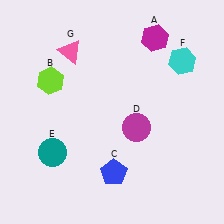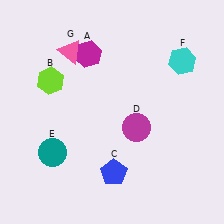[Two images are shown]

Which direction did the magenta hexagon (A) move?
The magenta hexagon (A) moved left.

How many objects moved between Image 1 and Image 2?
1 object moved between the two images.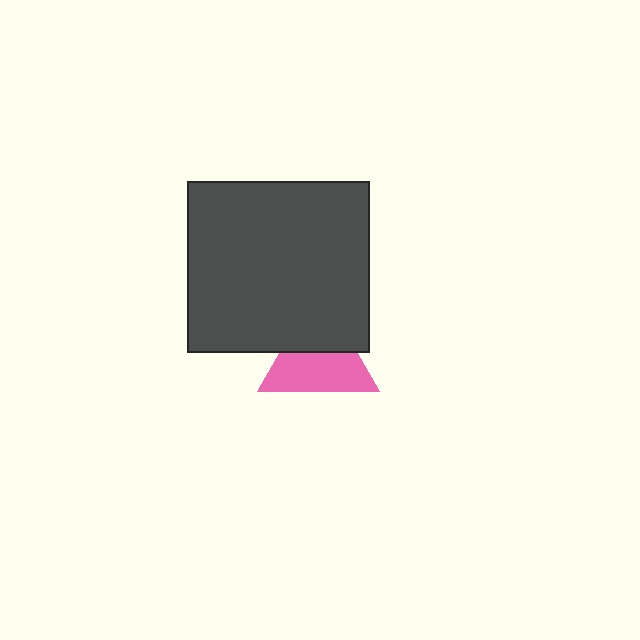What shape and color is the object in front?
The object in front is a dark gray rectangle.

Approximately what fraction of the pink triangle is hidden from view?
Roughly 42% of the pink triangle is hidden behind the dark gray rectangle.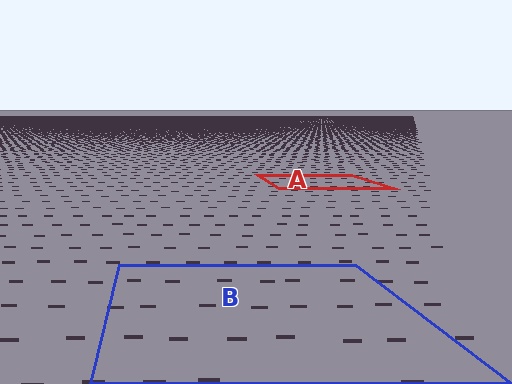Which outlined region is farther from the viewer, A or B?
Region A is farther from the viewer — the texture elements inside it appear smaller and more densely packed.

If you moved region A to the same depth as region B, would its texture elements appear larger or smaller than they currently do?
They would appear larger. At a closer depth, the same texture elements are projected at a bigger on-screen size.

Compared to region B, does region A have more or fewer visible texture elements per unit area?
Region A has more texture elements per unit area — they are packed more densely because it is farther away.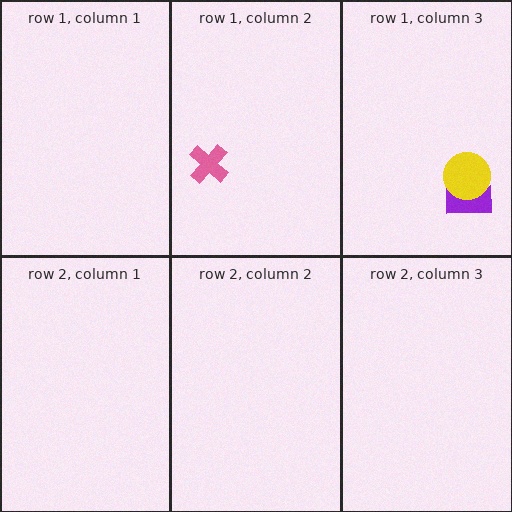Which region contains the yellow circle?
The row 1, column 3 region.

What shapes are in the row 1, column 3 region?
The purple rectangle, the yellow circle.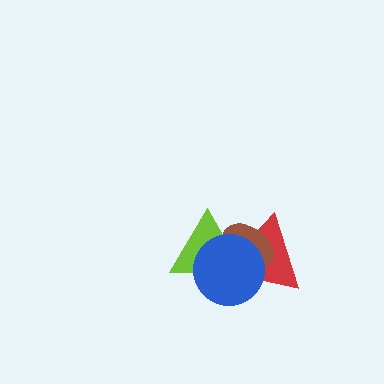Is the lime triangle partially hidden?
Yes, it is partially covered by another shape.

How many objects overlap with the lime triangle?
3 objects overlap with the lime triangle.